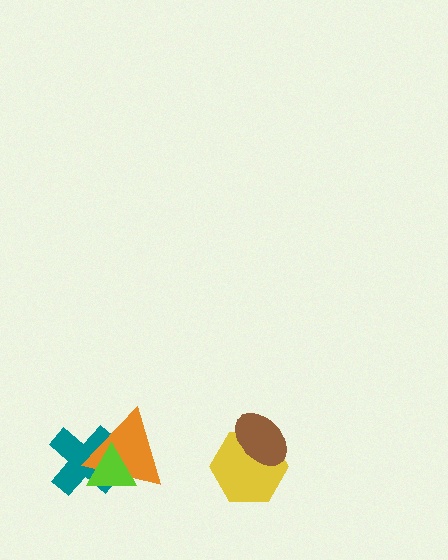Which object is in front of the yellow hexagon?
The brown ellipse is in front of the yellow hexagon.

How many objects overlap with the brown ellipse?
1 object overlaps with the brown ellipse.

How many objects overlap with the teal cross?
2 objects overlap with the teal cross.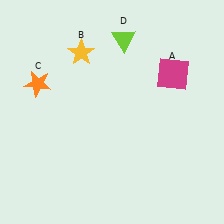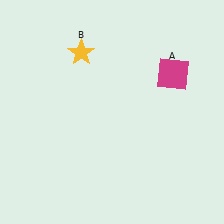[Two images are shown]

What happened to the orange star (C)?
The orange star (C) was removed in Image 2. It was in the top-left area of Image 1.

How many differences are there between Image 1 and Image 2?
There are 2 differences between the two images.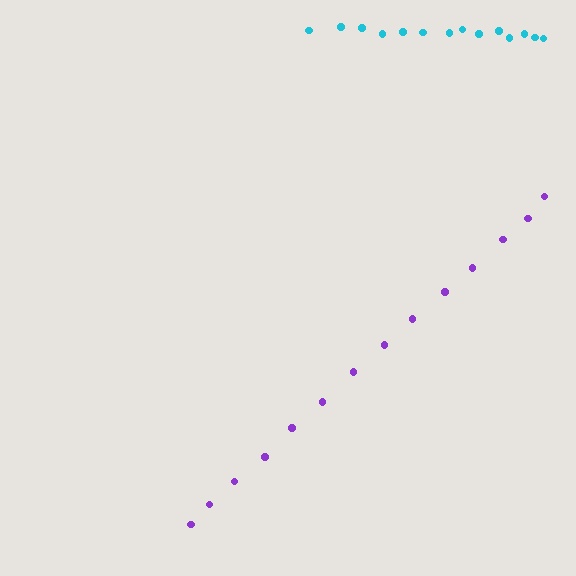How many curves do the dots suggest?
There are 2 distinct paths.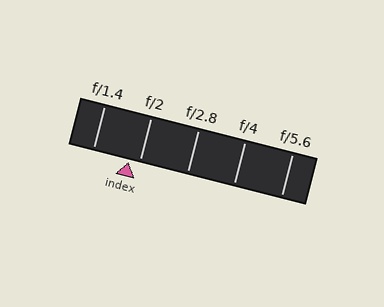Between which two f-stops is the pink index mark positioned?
The index mark is between f/1.4 and f/2.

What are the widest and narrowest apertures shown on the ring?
The widest aperture shown is f/1.4 and the narrowest is f/5.6.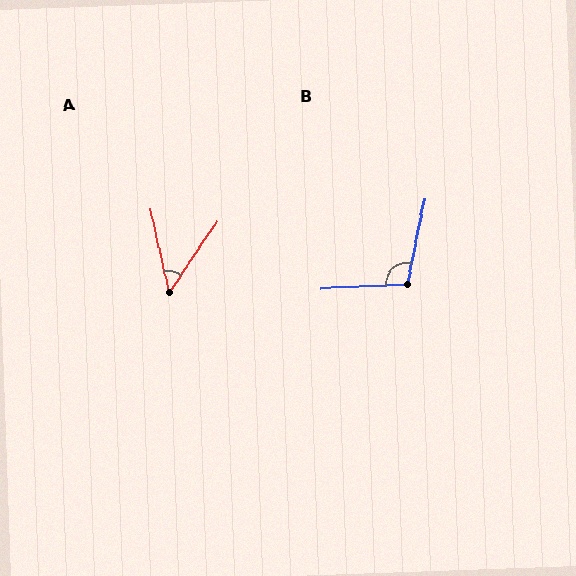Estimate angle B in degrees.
Approximately 105 degrees.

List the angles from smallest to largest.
A (46°), B (105°).